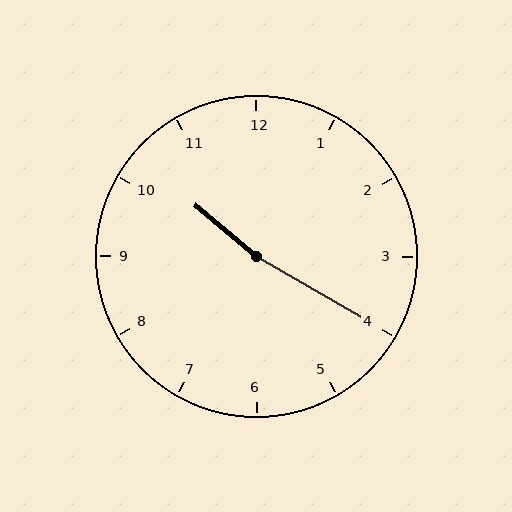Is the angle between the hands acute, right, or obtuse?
It is obtuse.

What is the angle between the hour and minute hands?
Approximately 170 degrees.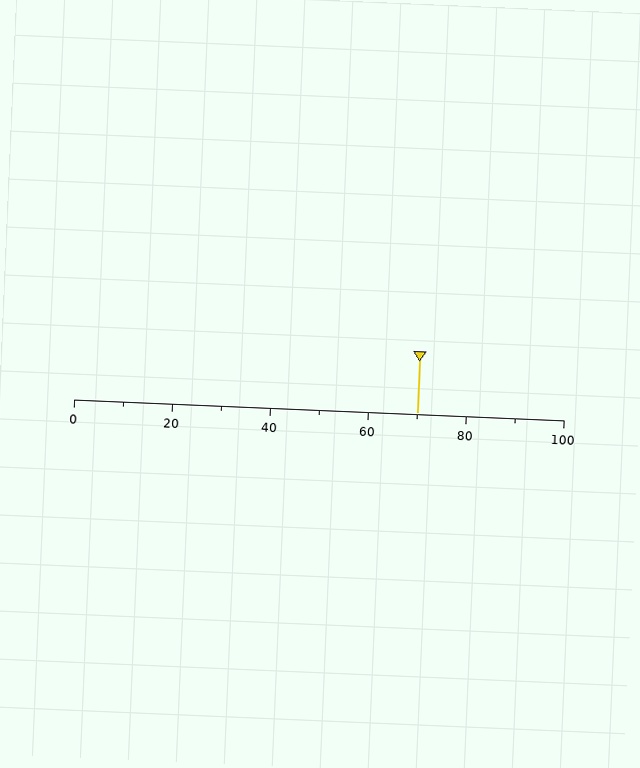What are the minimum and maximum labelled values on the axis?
The axis runs from 0 to 100.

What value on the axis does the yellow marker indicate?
The marker indicates approximately 70.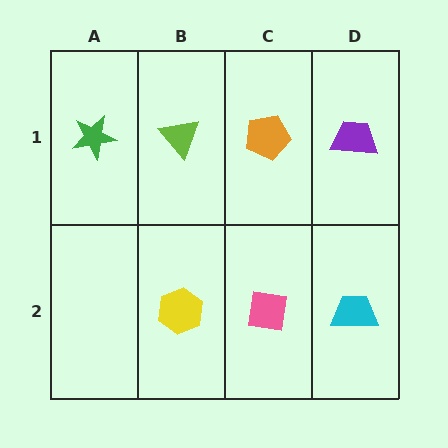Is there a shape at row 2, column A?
No, that cell is empty.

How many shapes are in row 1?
4 shapes.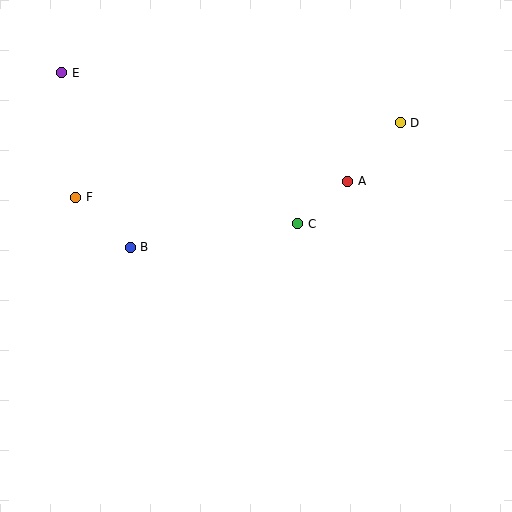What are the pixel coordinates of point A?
Point A is at (348, 181).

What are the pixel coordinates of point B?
Point B is at (130, 247).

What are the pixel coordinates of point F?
Point F is at (76, 197).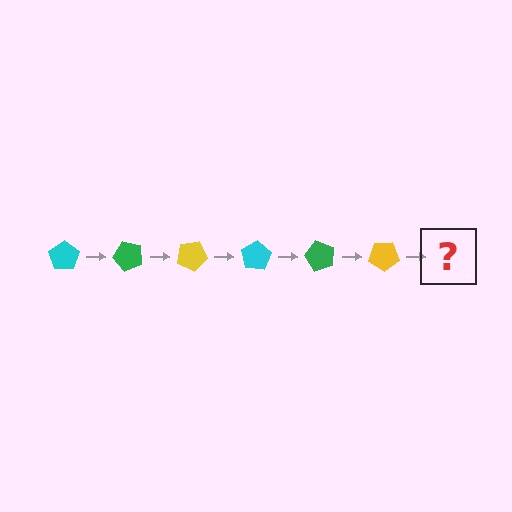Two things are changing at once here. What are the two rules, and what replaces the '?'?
The two rules are that it rotates 50 degrees each step and the color cycles through cyan, green, and yellow. The '?' should be a cyan pentagon, rotated 300 degrees from the start.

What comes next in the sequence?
The next element should be a cyan pentagon, rotated 300 degrees from the start.